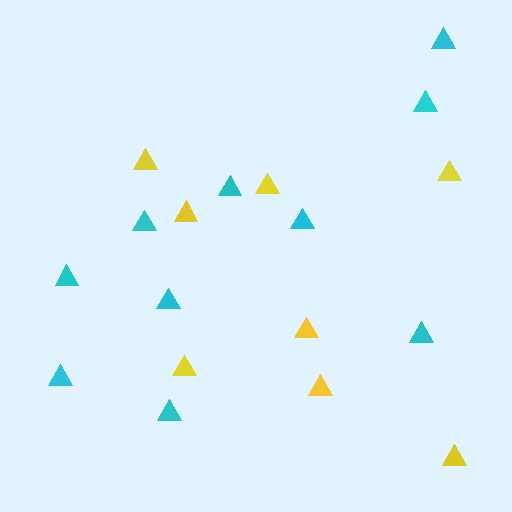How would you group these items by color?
There are 2 groups: one group of yellow triangles (8) and one group of cyan triangles (10).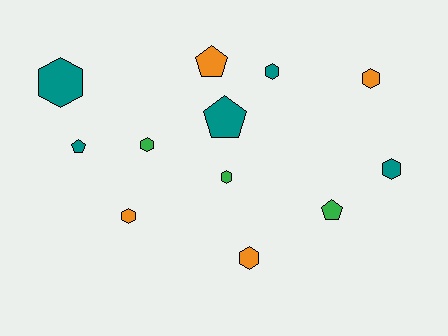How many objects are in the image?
There are 12 objects.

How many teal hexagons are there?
There are 3 teal hexagons.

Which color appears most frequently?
Teal, with 5 objects.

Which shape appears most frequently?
Hexagon, with 8 objects.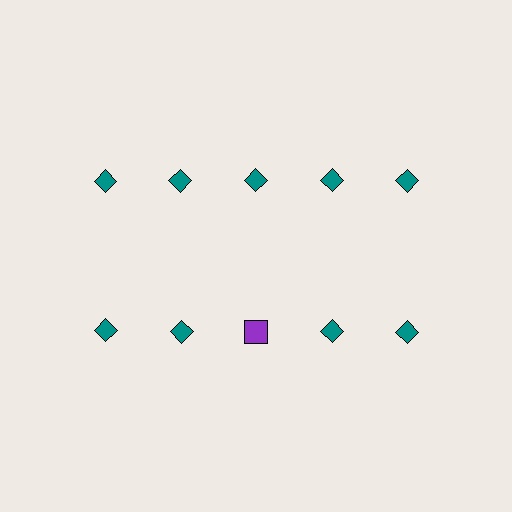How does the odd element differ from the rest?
It differs in both color (purple instead of teal) and shape (square instead of diamond).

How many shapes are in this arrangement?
There are 10 shapes arranged in a grid pattern.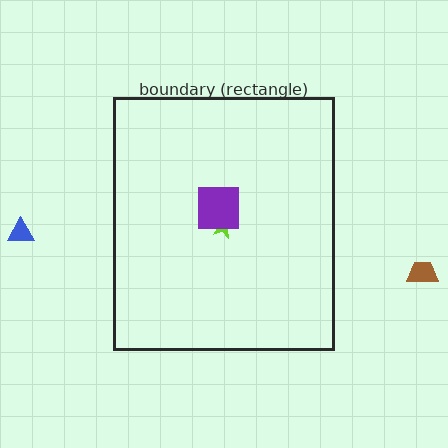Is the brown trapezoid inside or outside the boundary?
Outside.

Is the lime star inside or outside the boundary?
Inside.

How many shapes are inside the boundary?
2 inside, 2 outside.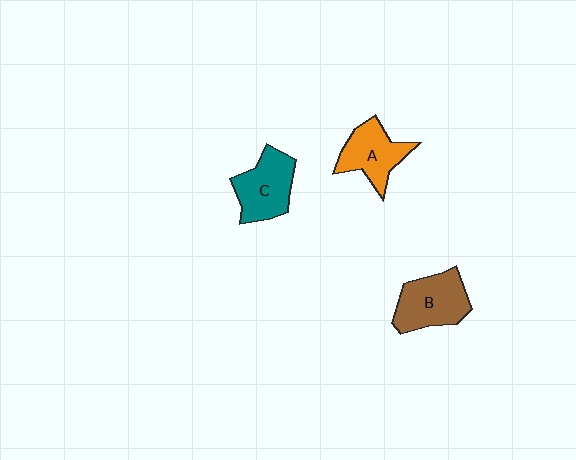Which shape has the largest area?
Shape B (brown).